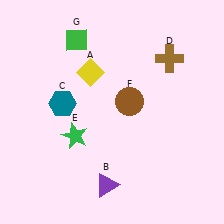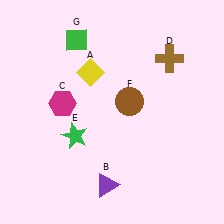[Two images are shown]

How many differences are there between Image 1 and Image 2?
There is 1 difference between the two images.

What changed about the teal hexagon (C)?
In Image 1, C is teal. In Image 2, it changed to magenta.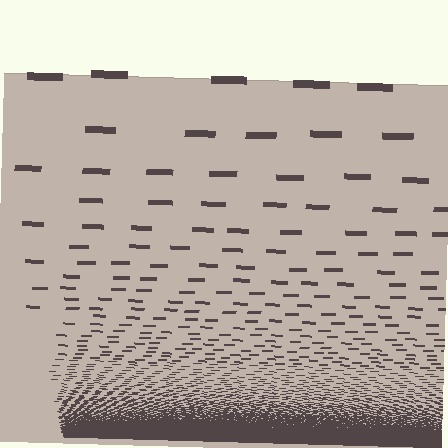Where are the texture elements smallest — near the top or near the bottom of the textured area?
Near the bottom.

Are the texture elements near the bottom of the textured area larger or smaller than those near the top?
Smaller. The gradient is inverted — elements near the bottom are smaller and denser.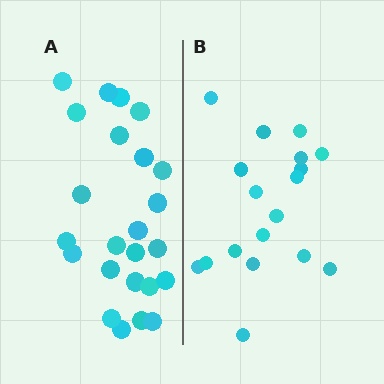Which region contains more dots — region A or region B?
Region A (the left region) has more dots.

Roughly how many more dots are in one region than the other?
Region A has about 6 more dots than region B.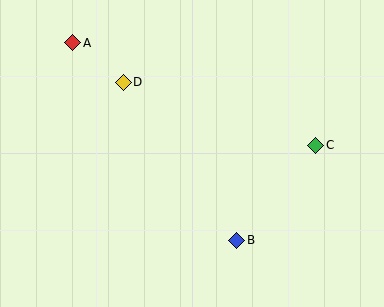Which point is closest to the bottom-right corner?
Point B is closest to the bottom-right corner.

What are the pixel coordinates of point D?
Point D is at (123, 82).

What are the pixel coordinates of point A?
Point A is at (73, 43).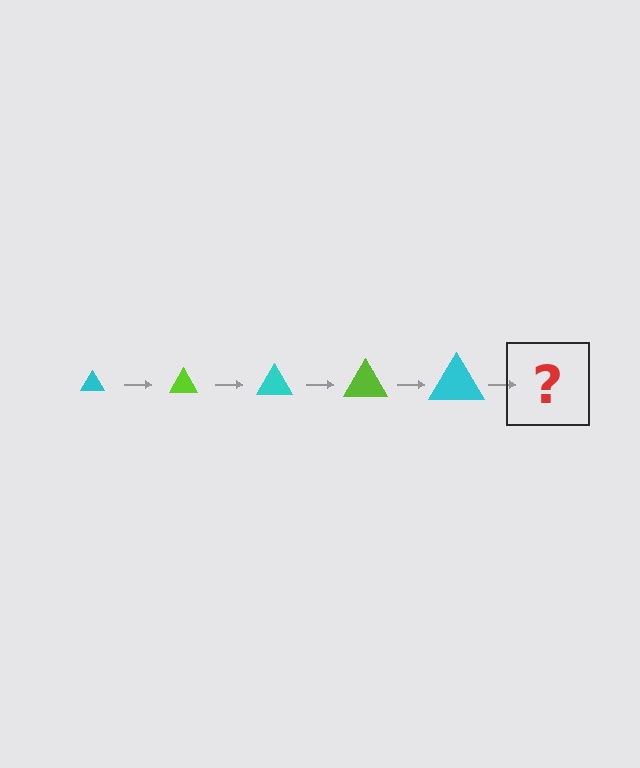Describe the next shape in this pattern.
It should be a lime triangle, larger than the previous one.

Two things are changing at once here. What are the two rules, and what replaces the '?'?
The two rules are that the triangle grows larger each step and the color cycles through cyan and lime. The '?' should be a lime triangle, larger than the previous one.